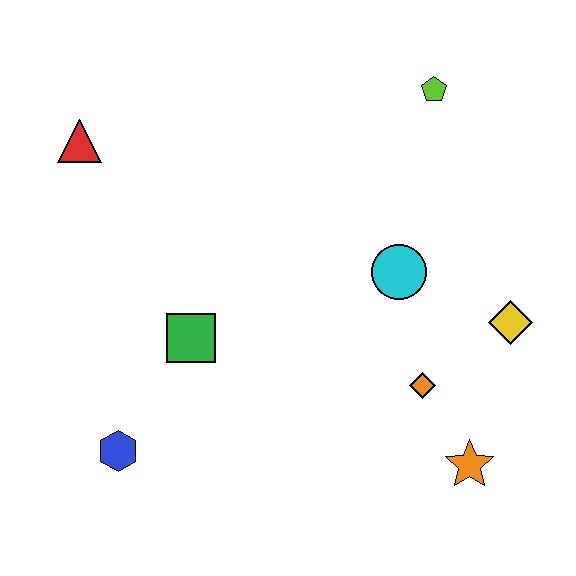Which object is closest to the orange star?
The orange diamond is closest to the orange star.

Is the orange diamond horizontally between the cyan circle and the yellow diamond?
Yes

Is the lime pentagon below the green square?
No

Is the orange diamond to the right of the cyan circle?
Yes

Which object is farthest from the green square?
The lime pentagon is farthest from the green square.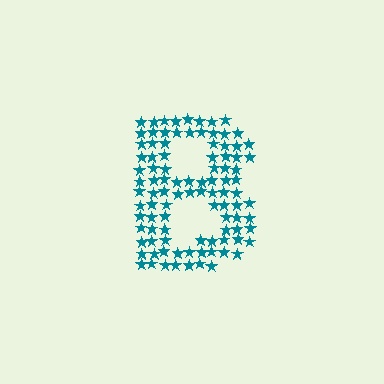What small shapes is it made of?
It is made of small stars.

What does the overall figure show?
The overall figure shows the letter B.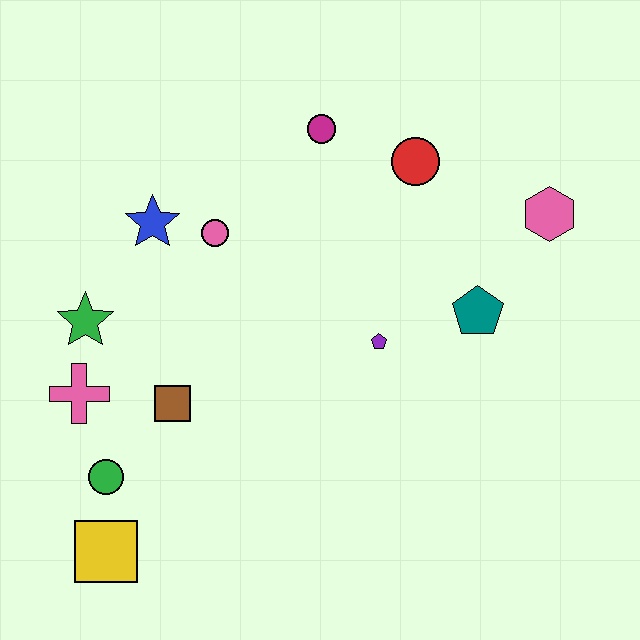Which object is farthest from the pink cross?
The pink hexagon is farthest from the pink cross.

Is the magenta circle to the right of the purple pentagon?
No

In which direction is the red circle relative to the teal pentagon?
The red circle is above the teal pentagon.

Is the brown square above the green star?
No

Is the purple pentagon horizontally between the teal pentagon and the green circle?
Yes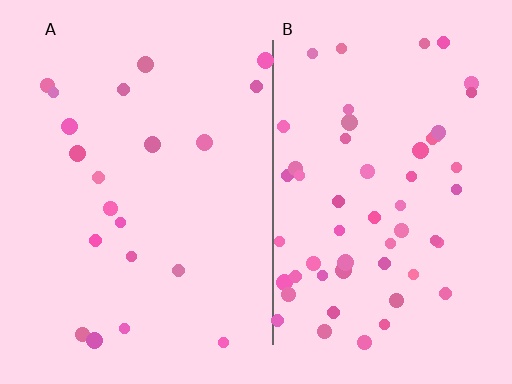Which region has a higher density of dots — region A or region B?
B (the right).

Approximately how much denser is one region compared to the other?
Approximately 2.7× — region B over region A.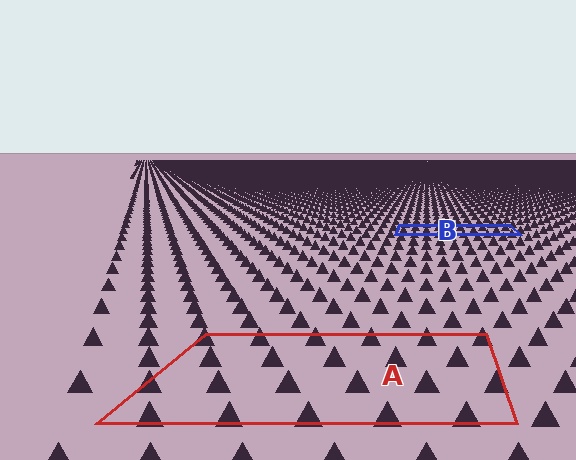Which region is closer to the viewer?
Region A is closer. The texture elements there are larger and more spread out.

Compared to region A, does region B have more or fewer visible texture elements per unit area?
Region B has more texture elements per unit area — they are packed more densely because it is farther away.